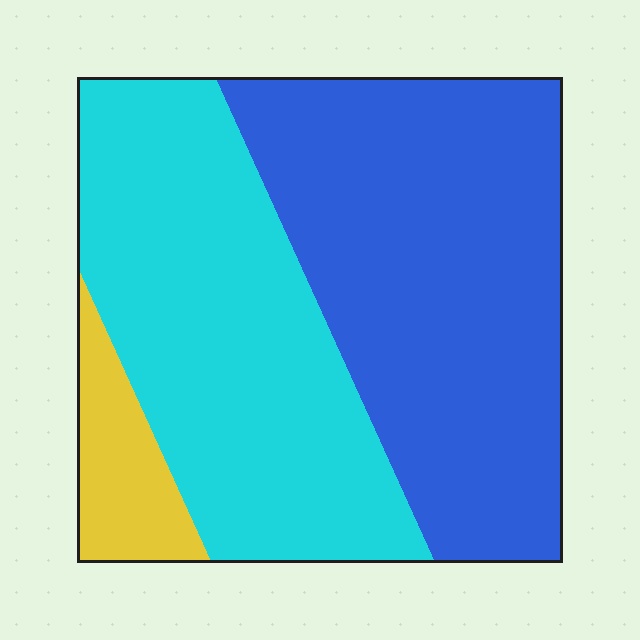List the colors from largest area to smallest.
From largest to smallest: blue, cyan, yellow.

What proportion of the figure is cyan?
Cyan covers 43% of the figure.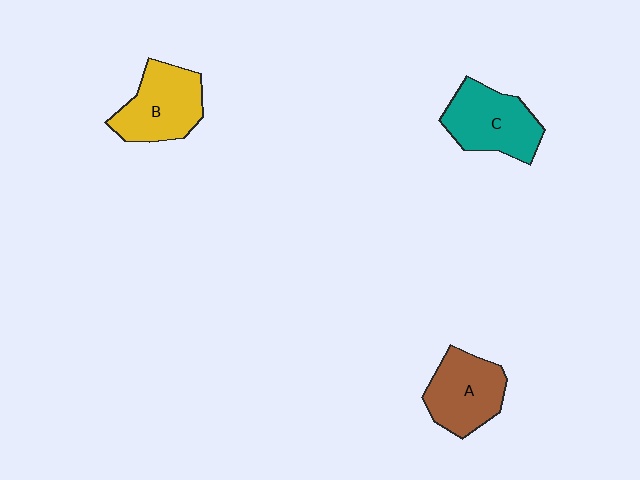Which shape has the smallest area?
Shape A (brown).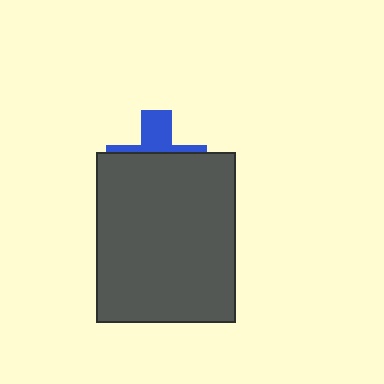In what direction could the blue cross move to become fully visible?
The blue cross could move up. That would shift it out from behind the dark gray rectangle entirely.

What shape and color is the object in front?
The object in front is a dark gray rectangle.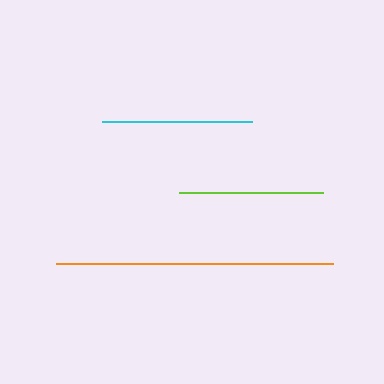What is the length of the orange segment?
The orange segment is approximately 277 pixels long.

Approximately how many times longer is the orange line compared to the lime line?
The orange line is approximately 1.9 times the length of the lime line.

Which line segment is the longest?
The orange line is the longest at approximately 277 pixels.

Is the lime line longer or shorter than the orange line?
The orange line is longer than the lime line.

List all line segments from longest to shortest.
From longest to shortest: orange, cyan, lime.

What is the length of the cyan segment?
The cyan segment is approximately 150 pixels long.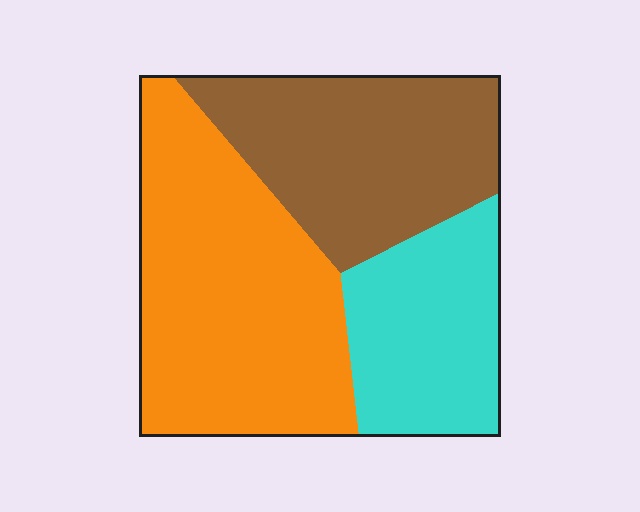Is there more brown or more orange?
Orange.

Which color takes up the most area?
Orange, at roughly 45%.